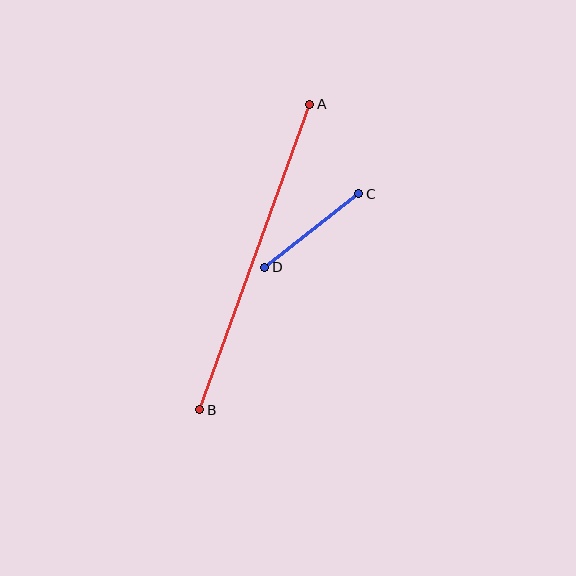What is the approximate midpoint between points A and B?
The midpoint is at approximately (255, 257) pixels.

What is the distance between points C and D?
The distance is approximately 120 pixels.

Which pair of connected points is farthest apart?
Points A and B are farthest apart.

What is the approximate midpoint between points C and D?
The midpoint is at approximately (312, 231) pixels.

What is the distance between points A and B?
The distance is approximately 325 pixels.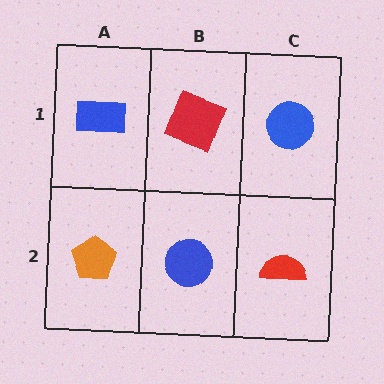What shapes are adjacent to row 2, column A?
A blue rectangle (row 1, column A), a blue circle (row 2, column B).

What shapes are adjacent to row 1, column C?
A red semicircle (row 2, column C), a red square (row 1, column B).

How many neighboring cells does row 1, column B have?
3.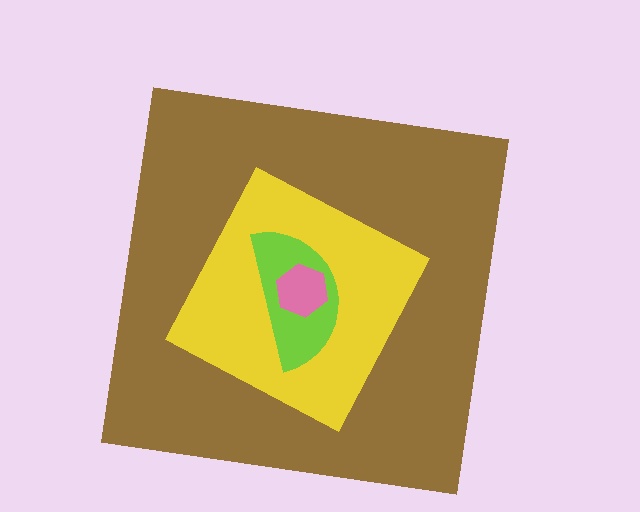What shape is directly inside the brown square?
The yellow diamond.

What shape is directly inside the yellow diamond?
The lime semicircle.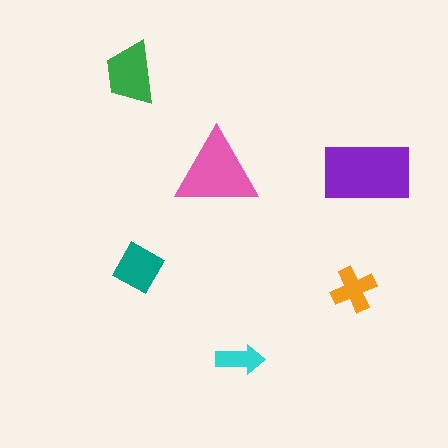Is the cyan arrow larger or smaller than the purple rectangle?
Smaller.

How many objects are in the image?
There are 6 objects in the image.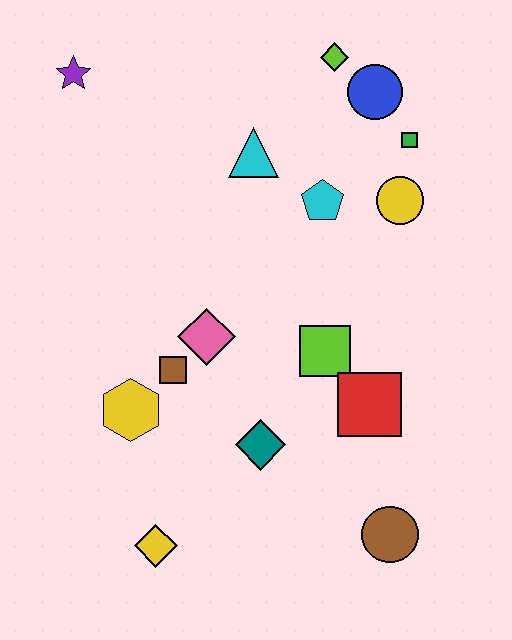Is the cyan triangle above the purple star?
No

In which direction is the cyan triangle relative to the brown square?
The cyan triangle is above the brown square.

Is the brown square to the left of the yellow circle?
Yes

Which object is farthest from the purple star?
The brown circle is farthest from the purple star.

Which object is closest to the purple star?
The cyan triangle is closest to the purple star.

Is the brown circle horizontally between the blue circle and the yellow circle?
Yes